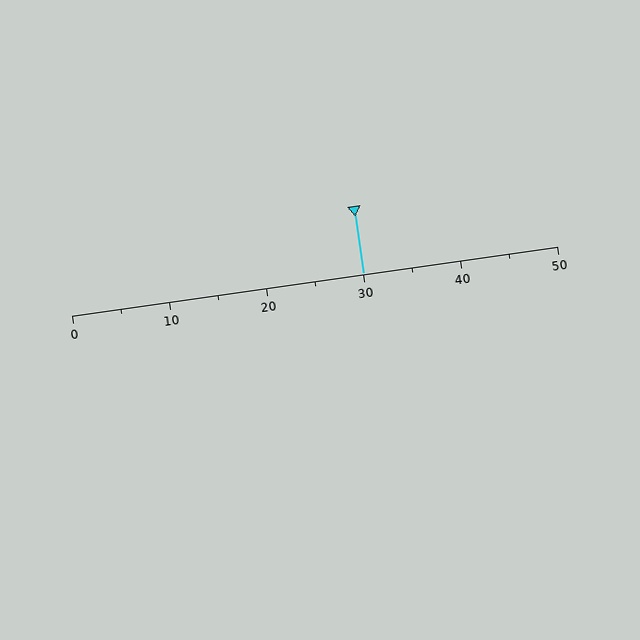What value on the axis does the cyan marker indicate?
The marker indicates approximately 30.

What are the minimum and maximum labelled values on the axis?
The axis runs from 0 to 50.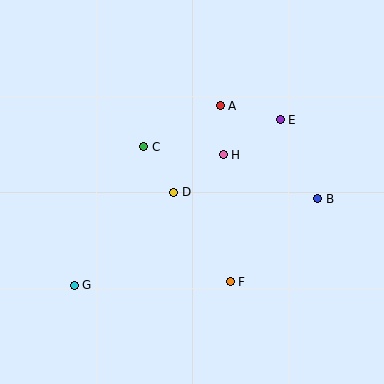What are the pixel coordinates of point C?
Point C is at (144, 147).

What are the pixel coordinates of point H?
Point H is at (223, 155).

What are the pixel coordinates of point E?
Point E is at (280, 120).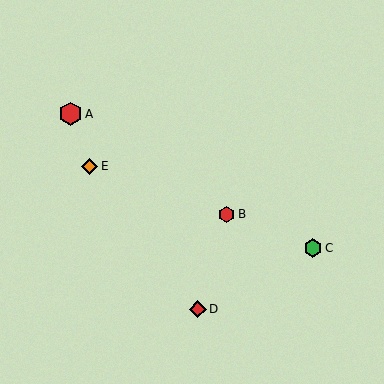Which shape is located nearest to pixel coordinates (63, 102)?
The red hexagon (labeled A) at (71, 114) is nearest to that location.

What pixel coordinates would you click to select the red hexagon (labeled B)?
Click at (227, 214) to select the red hexagon B.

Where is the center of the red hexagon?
The center of the red hexagon is at (227, 214).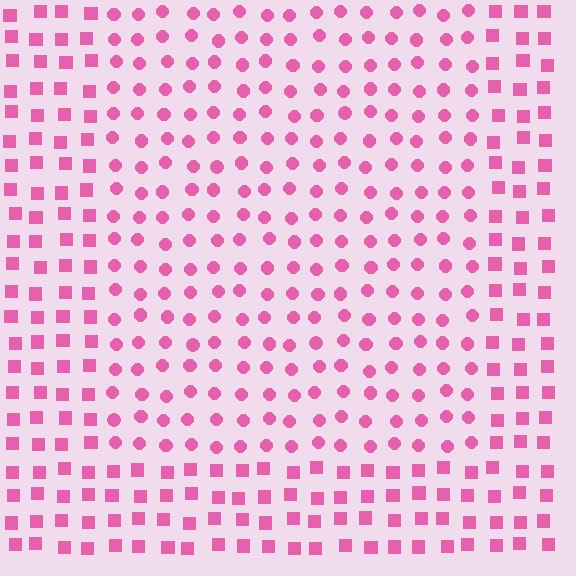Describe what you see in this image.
The image is filled with small pink elements arranged in a uniform grid. A rectangle-shaped region contains circles, while the surrounding area contains squares. The boundary is defined purely by the change in element shape.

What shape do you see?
I see a rectangle.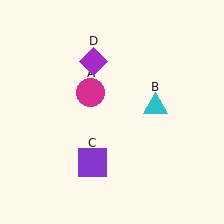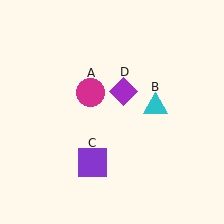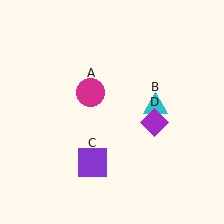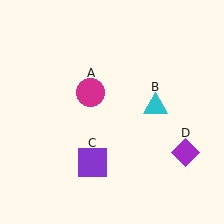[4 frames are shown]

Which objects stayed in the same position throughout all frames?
Magenta circle (object A) and cyan triangle (object B) and purple square (object C) remained stationary.